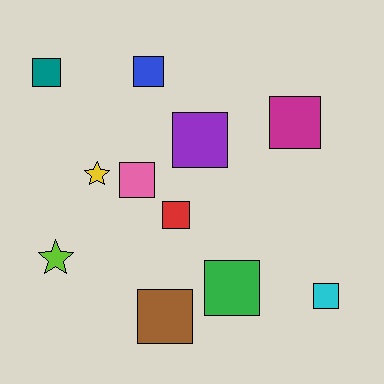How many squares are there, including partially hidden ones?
There are 9 squares.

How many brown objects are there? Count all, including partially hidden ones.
There is 1 brown object.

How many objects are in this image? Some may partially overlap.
There are 11 objects.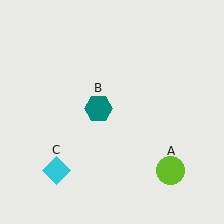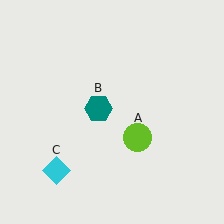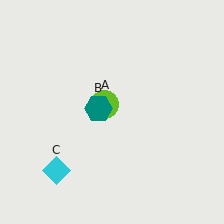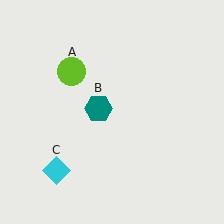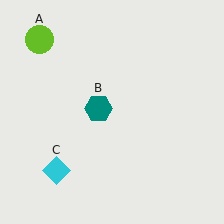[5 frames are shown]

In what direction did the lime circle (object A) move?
The lime circle (object A) moved up and to the left.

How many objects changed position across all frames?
1 object changed position: lime circle (object A).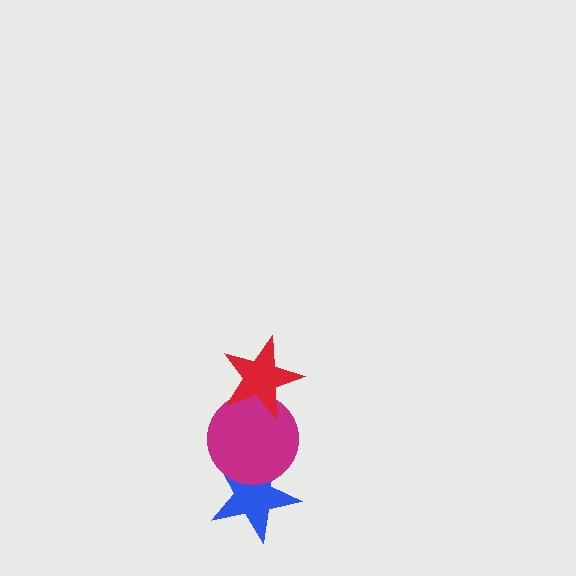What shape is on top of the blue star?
The magenta circle is on top of the blue star.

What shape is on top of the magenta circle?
The red star is on top of the magenta circle.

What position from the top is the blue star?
The blue star is 3rd from the top.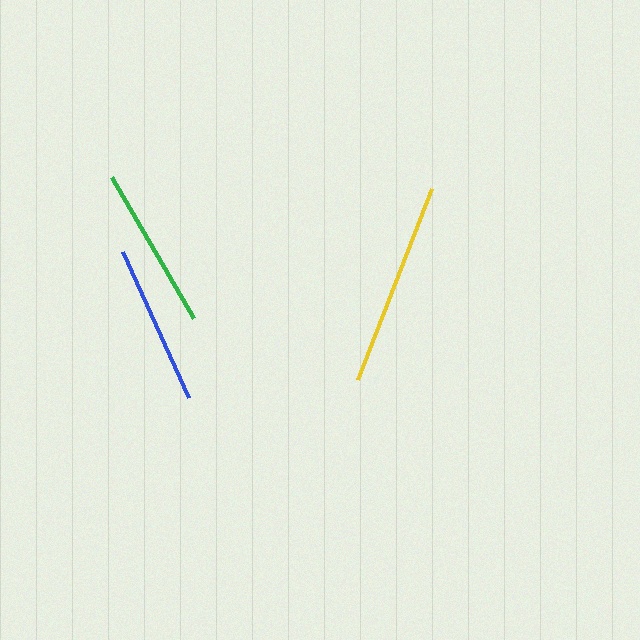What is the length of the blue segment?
The blue segment is approximately 161 pixels long.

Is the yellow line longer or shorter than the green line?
The yellow line is longer than the green line.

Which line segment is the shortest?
The blue line is the shortest at approximately 161 pixels.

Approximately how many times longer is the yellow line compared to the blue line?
The yellow line is approximately 1.3 times the length of the blue line.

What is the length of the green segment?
The green segment is approximately 163 pixels long.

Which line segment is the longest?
The yellow line is the longest at approximately 205 pixels.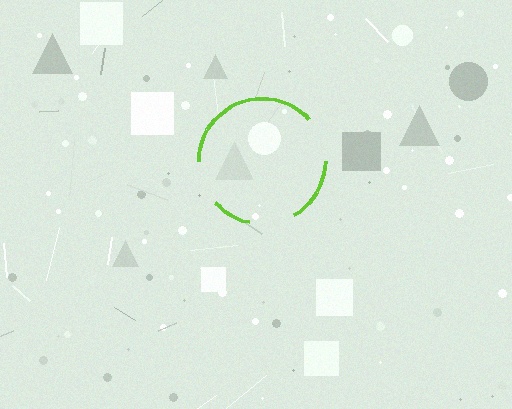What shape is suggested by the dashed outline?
The dashed outline suggests a circle.